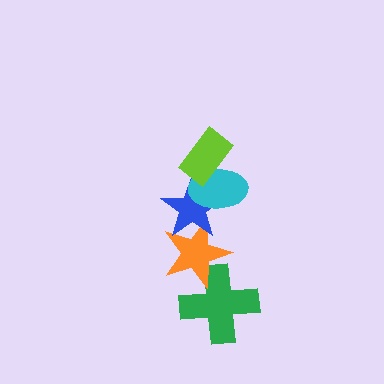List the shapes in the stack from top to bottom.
From top to bottom: the lime rectangle, the cyan ellipse, the blue star, the orange star, the green cross.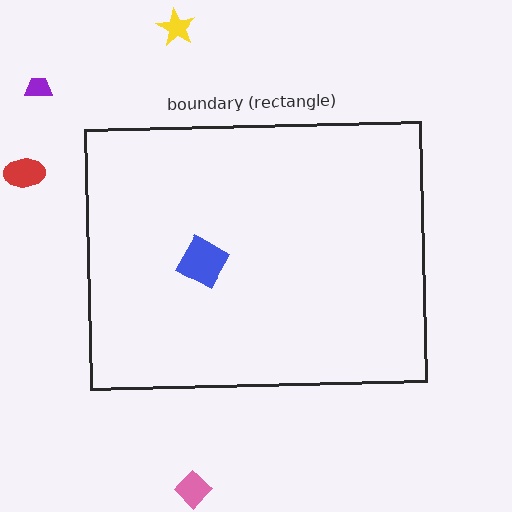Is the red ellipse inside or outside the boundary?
Outside.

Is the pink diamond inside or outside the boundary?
Outside.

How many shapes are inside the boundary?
1 inside, 4 outside.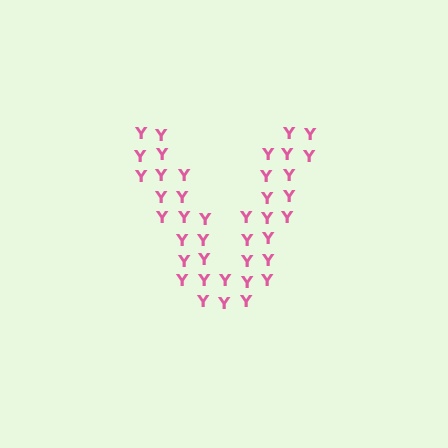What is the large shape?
The large shape is the letter V.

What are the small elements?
The small elements are letter Y's.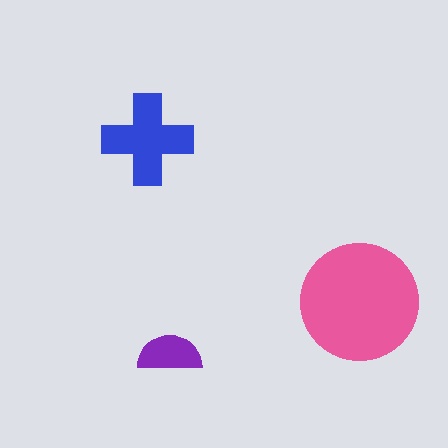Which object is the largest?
The pink circle.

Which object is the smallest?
The purple semicircle.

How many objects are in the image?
There are 3 objects in the image.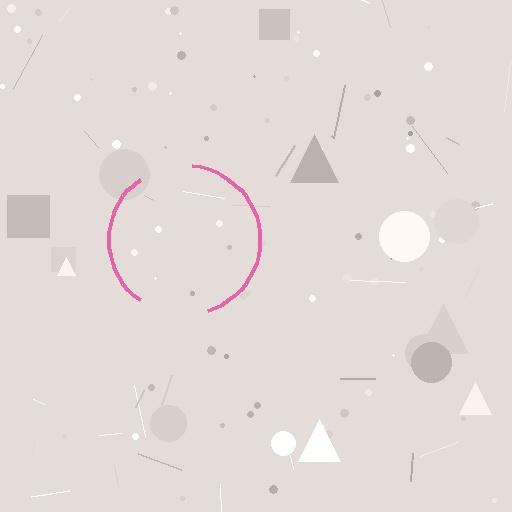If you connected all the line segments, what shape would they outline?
They would outline a circle.